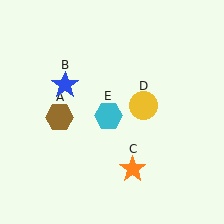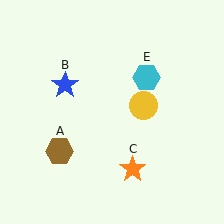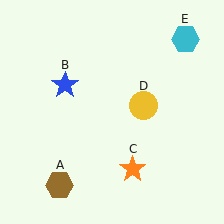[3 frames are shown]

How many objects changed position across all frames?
2 objects changed position: brown hexagon (object A), cyan hexagon (object E).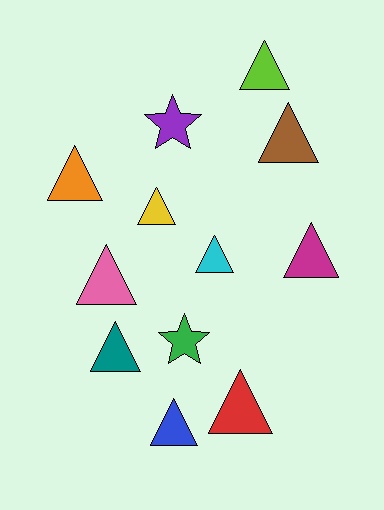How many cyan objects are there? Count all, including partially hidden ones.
There is 1 cyan object.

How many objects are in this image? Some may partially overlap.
There are 12 objects.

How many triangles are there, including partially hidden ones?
There are 10 triangles.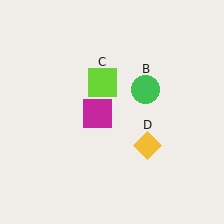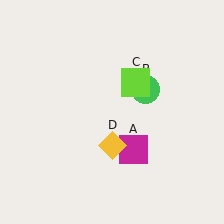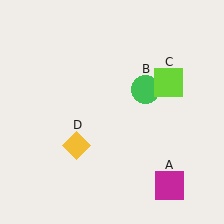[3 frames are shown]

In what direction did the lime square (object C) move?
The lime square (object C) moved right.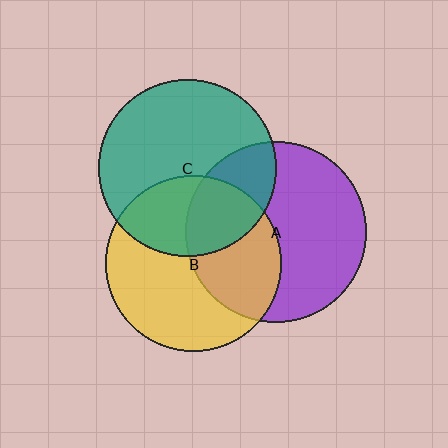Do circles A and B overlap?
Yes.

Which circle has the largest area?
Circle A (purple).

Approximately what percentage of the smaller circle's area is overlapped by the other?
Approximately 40%.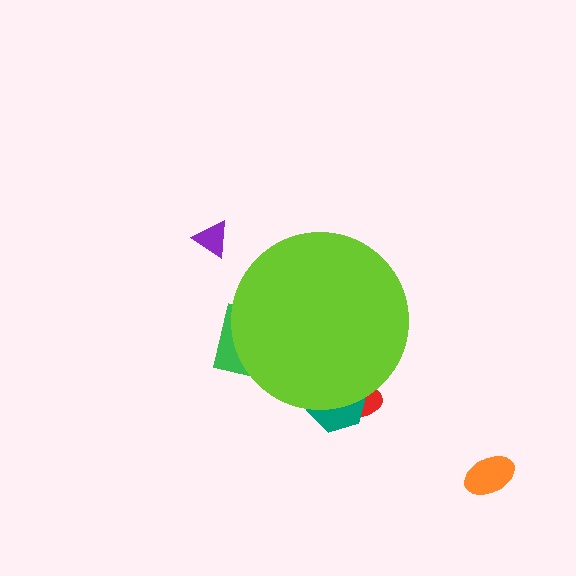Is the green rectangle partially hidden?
Yes, the green rectangle is partially hidden behind the lime circle.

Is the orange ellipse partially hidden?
No, the orange ellipse is fully visible.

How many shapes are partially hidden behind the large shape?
3 shapes are partially hidden.